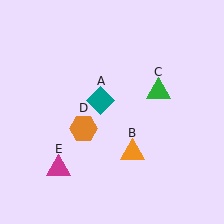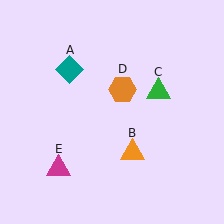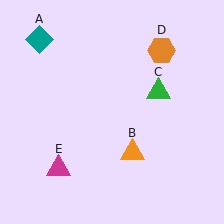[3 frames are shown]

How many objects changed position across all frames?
2 objects changed position: teal diamond (object A), orange hexagon (object D).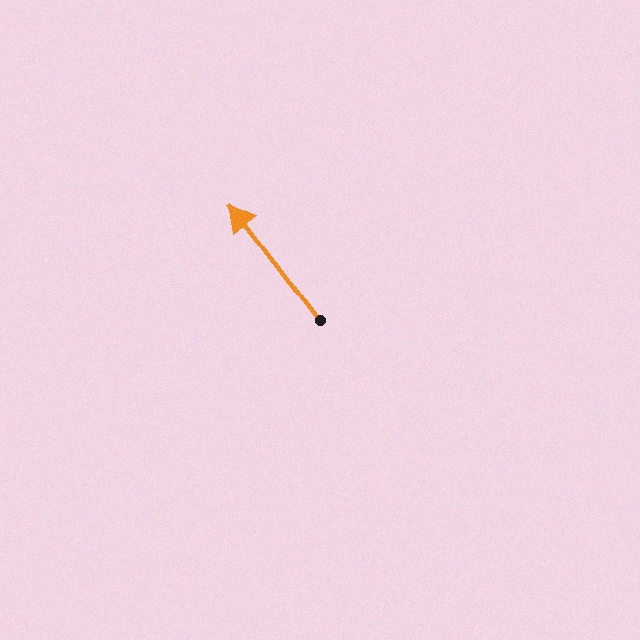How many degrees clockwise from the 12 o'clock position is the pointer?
Approximately 323 degrees.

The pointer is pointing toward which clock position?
Roughly 11 o'clock.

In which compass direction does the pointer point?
Northwest.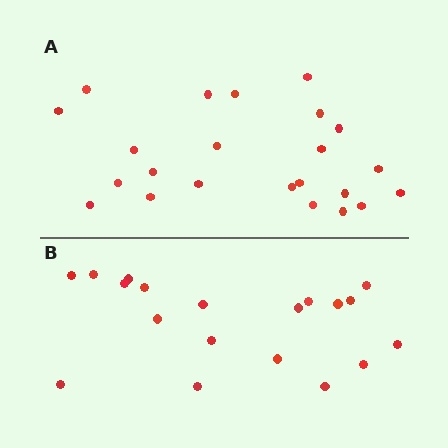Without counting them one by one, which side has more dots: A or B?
Region A (the top region) has more dots.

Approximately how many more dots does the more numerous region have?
Region A has about 4 more dots than region B.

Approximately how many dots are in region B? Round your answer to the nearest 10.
About 20 dots. (The exact count is 19, which rounds to 20.)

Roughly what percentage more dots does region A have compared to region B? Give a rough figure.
About 20% more.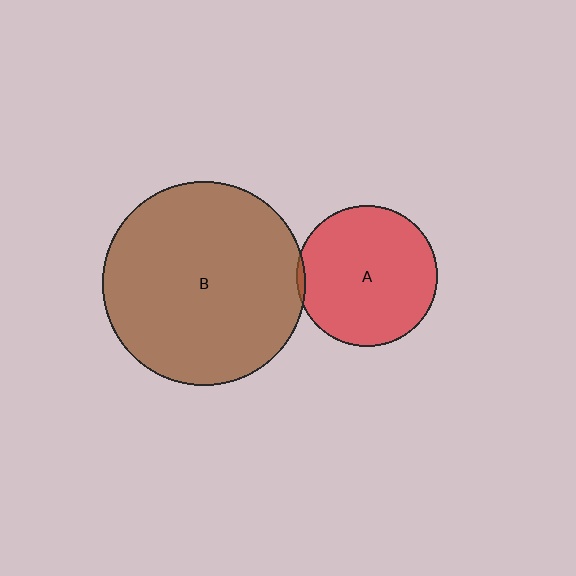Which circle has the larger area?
Circle B (brown).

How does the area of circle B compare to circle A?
Approximately 2.1 times.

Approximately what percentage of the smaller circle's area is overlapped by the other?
Approximately 5%.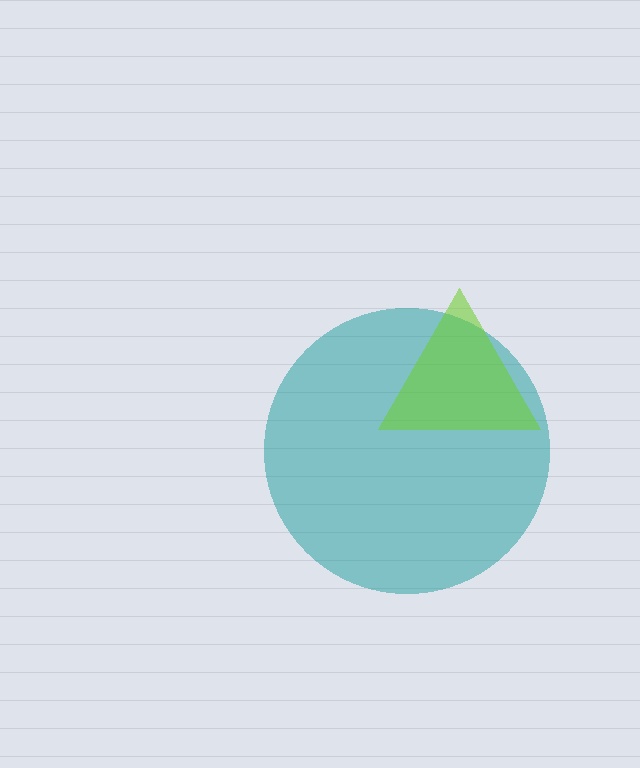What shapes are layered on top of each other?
The layered shapes are: a teal circle, a lime triangle.